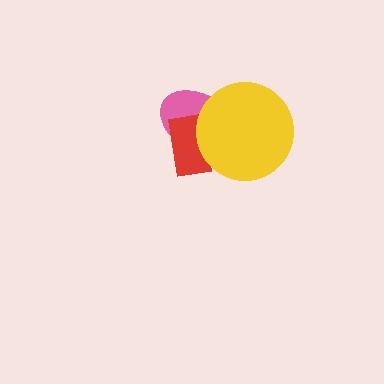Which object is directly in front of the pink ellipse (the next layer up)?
The red rectangle is directly in front of the pink ellipse.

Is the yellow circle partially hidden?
No, no other shape covers it.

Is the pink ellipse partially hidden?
Yes, it is partially covered by another shape.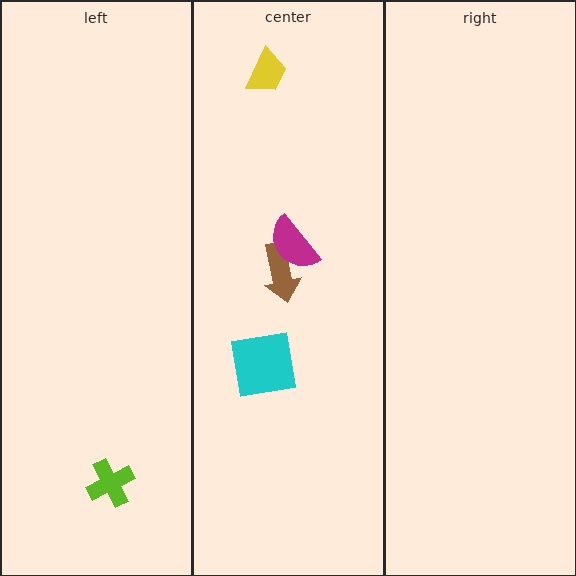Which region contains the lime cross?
The left region.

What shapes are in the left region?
The lime cross.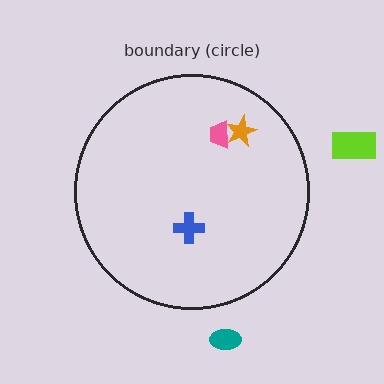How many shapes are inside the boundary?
3 inside, 2 outside.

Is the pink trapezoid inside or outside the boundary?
Inside.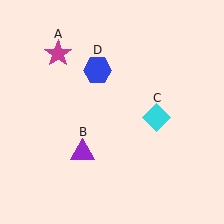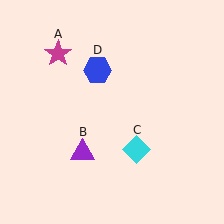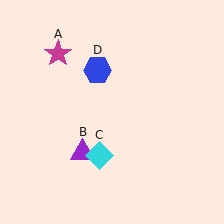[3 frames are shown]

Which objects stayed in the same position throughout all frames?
Magenta star (object A) and purple triangle (object B) and blue hexagon (object D) remained stationary.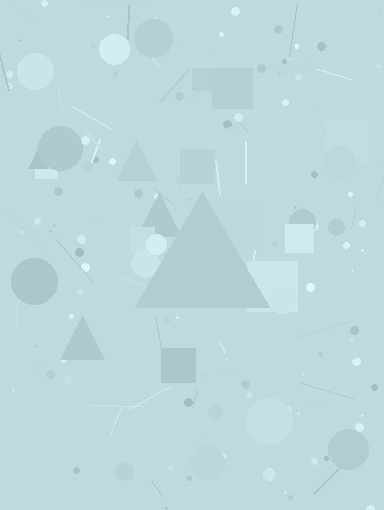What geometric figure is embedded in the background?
A triangle is embedded in the background.